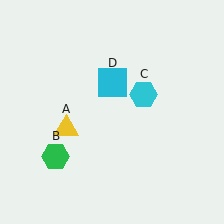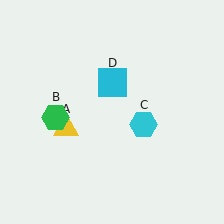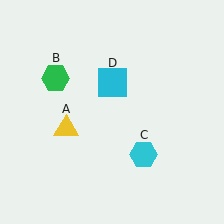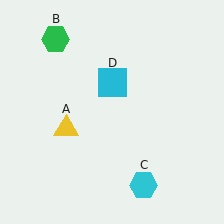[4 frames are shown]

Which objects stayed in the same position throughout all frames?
Yellow triangle (object A) and cyan square (object D) remained stationary.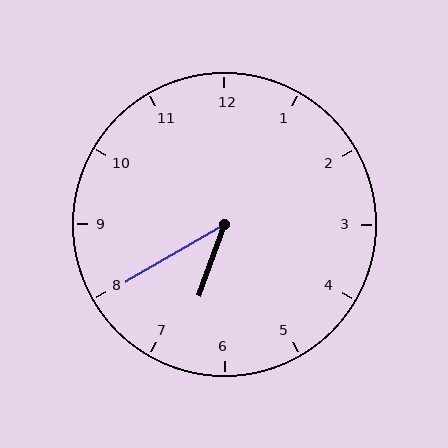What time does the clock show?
6:40.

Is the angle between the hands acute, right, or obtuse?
It is acute.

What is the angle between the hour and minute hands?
Approximately 40 degrees.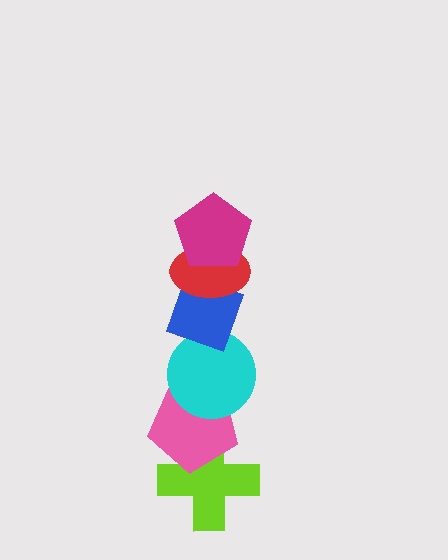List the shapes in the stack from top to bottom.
From top to bottom: the magenta pentagon, the red ellipse, the blue diamond, the cyan circle, the pink pentagon, the lime cross.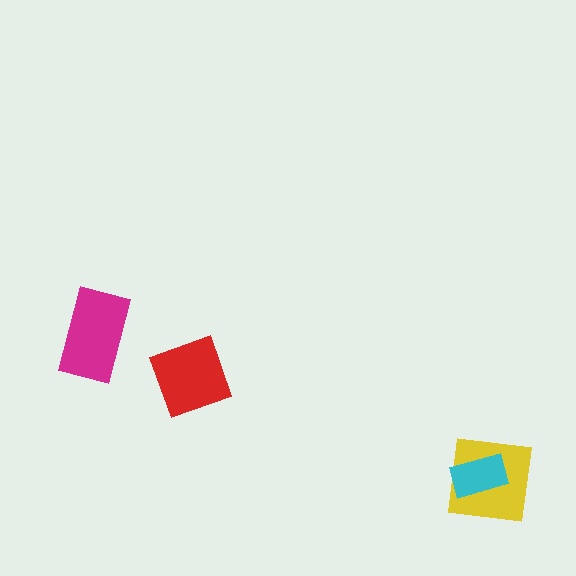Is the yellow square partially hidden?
Yes, it is partially covered by another shape.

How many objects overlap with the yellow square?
1 object overlaps with the yellow square.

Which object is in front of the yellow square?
The cyan rectangle is in front of the yellow square.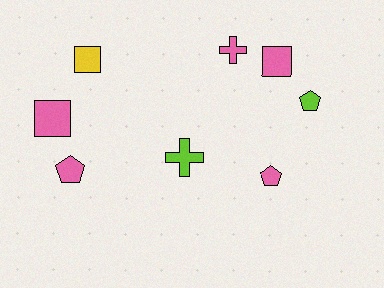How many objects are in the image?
There are 8 objects.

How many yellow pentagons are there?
There are no yellow pentagons.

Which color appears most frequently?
Pink, with 5 objects.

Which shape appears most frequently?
Square, with 3 objects.